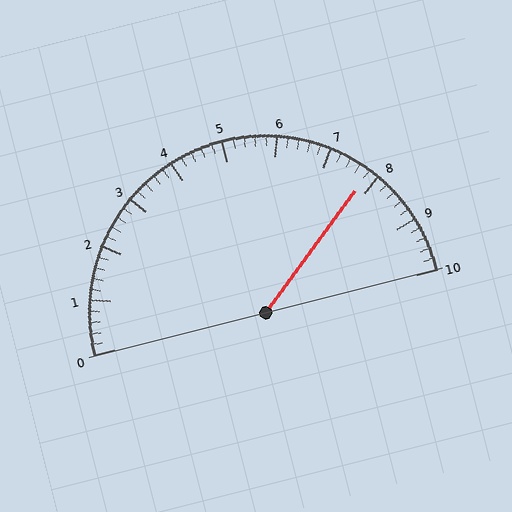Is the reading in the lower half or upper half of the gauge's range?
The reading is in the upper half of the range (0 to 10).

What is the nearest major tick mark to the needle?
The nearest major tick mark is 8.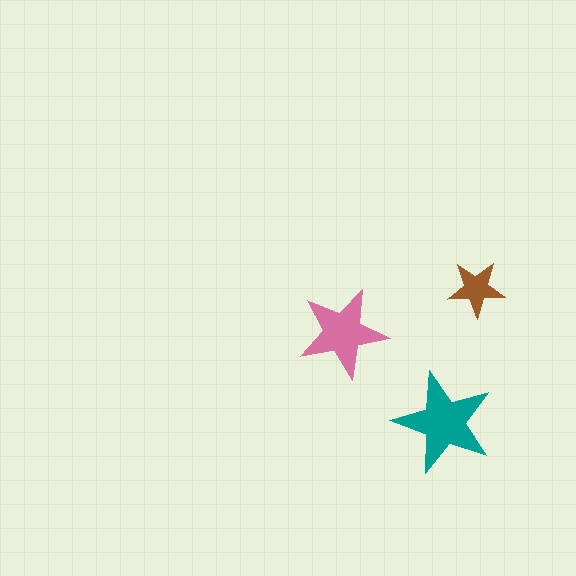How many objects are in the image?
There are 3 objects in the image.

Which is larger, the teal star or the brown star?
The teal one.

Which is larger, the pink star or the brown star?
The pink one.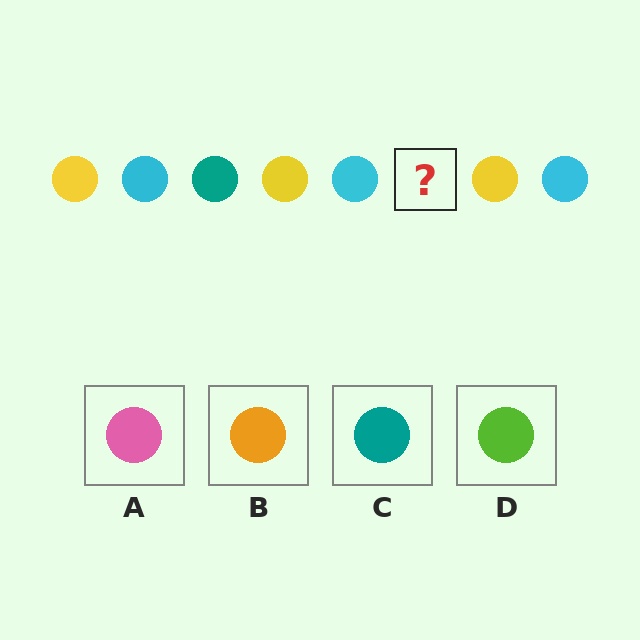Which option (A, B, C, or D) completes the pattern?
C.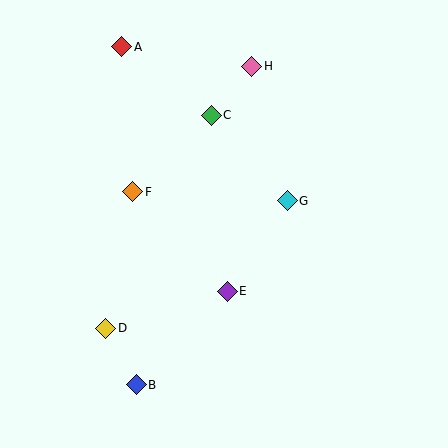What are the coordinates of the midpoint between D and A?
The midpoint between D and A is at (114, 187).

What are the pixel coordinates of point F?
Point F is at (133, 192).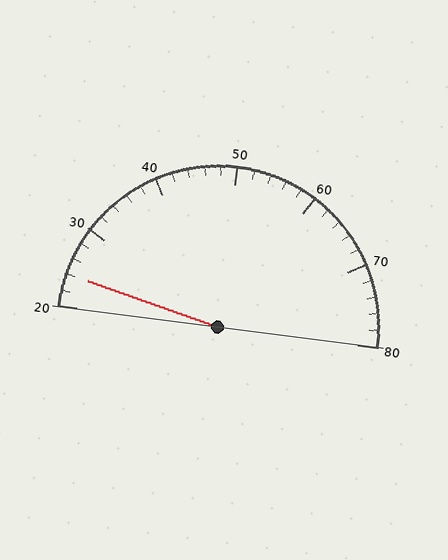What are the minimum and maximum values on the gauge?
The gauge ranges from 20 to 80.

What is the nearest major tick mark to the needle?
The nearest major tick mark is 20.